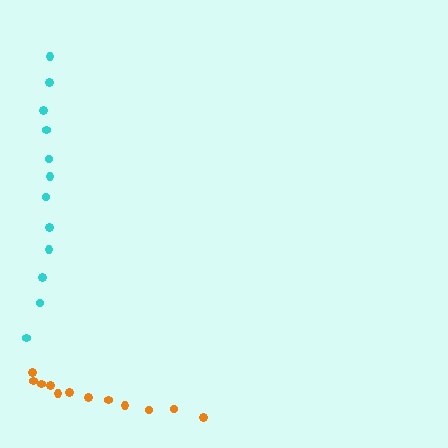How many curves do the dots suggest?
There are 2 distinct paths.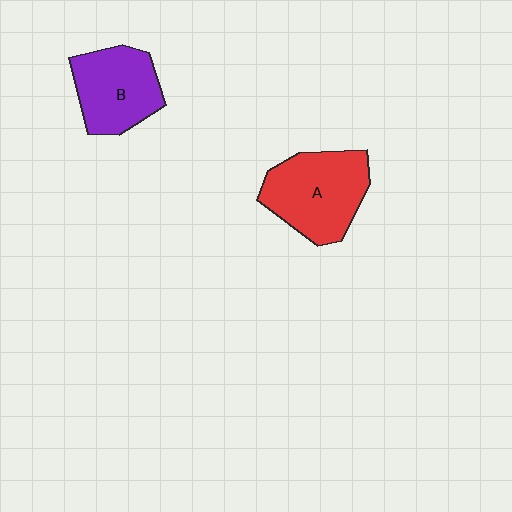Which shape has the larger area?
Shape A (red).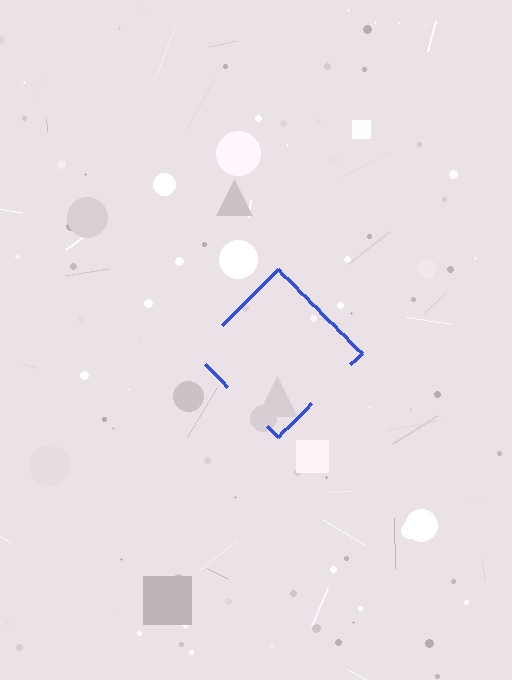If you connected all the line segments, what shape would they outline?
They would outline a diamond.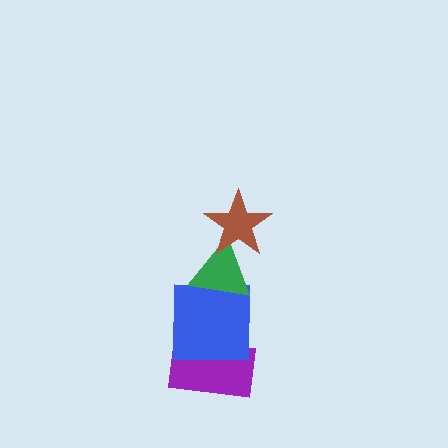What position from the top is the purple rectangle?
The purple rectangle is 4th from the top.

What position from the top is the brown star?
The brown star is 1st from the top.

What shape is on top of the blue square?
The green triangle is on top of the blue square.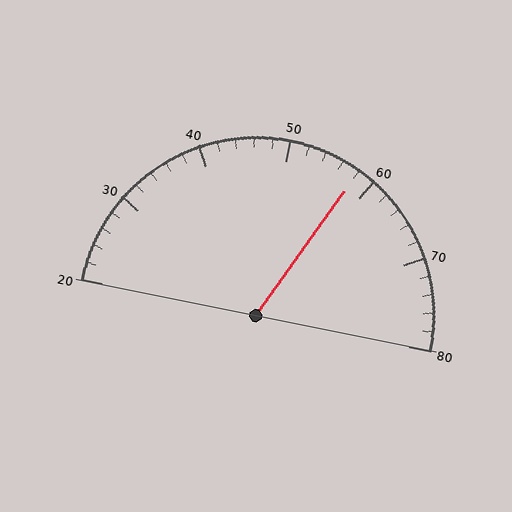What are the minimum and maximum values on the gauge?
The gauge ranges from 20 to 80.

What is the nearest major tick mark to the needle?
The nearest major tick mark is 60.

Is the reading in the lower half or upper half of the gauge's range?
The reading is in the upper half of the range (20 to 80).